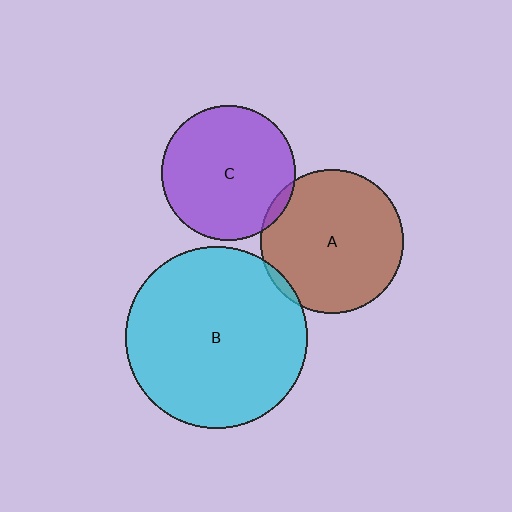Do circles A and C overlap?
Yes.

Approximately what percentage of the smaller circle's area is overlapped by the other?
Approximately 5%.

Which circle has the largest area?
Circle B (cyan).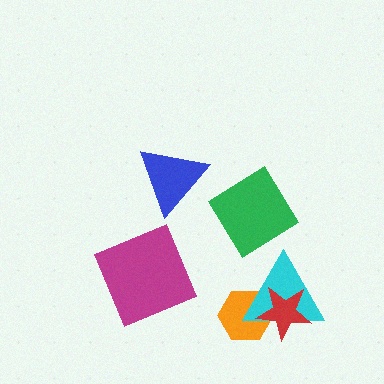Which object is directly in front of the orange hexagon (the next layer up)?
The cyan triangle is directly in front of the orange hexagon.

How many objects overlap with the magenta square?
0 objects overlap with the magenta square.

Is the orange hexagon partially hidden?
Yes, it is partially covered by another shape.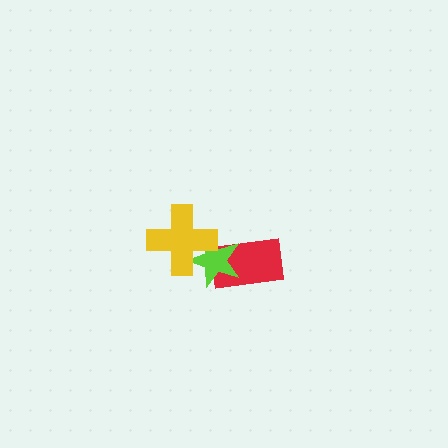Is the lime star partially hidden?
Yes, it is partially covered by another shape.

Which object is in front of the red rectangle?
The lime star is in front of the red rectangle.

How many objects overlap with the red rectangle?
1 object overlaps with the red rectangle.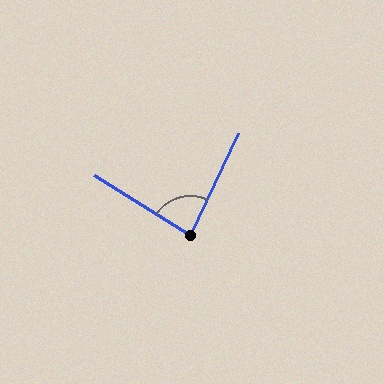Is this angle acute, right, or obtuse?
It is acute.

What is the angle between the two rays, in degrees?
Approximately 83 degrees.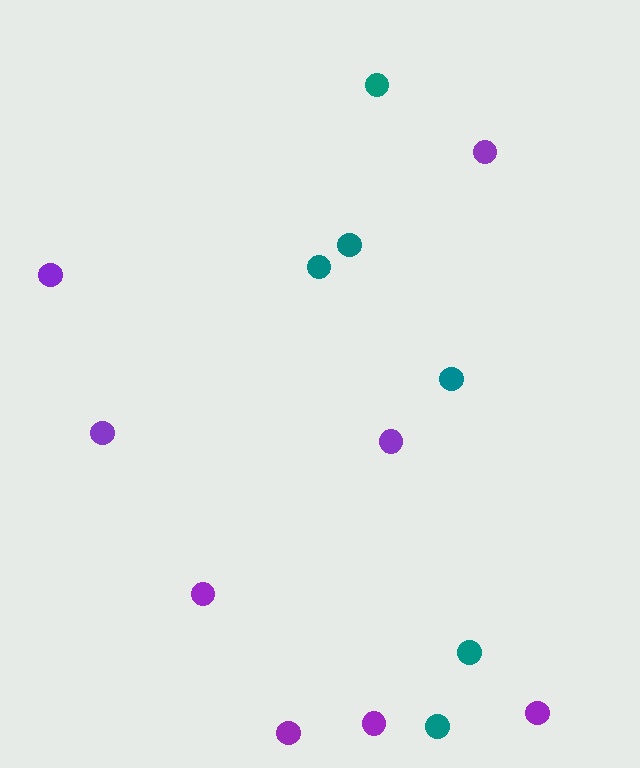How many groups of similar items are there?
There are 2 groups: one group of purple circles (8) and one group of teal circles (6).